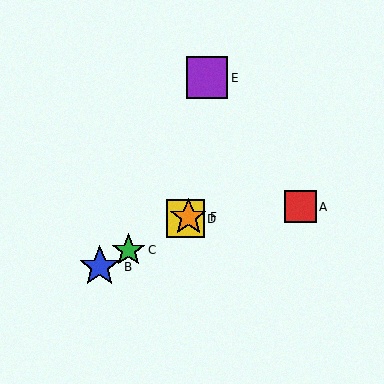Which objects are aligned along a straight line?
Objects B, C, D, F are aligned along a straight line.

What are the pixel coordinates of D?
Object D is at (185, 219).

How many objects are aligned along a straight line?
4 objects (B, C, D, F) are aligned along a straight line.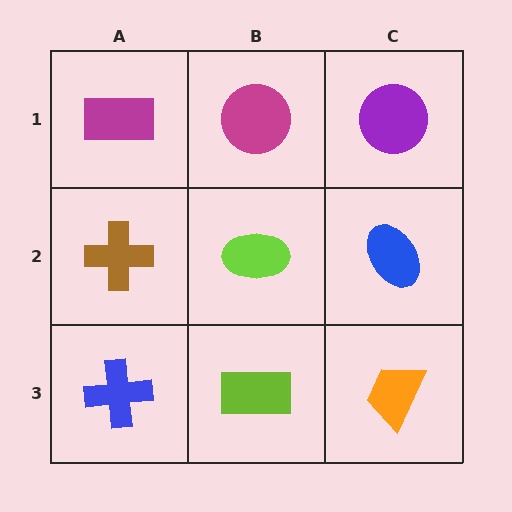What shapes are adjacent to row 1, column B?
A lime ellipse (row 2, column B), a magenta rectangle (row 1, column A), a purple circle (row 1, column C).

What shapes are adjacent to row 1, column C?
A blue ellipse (row 2, column C), a magenta circle (row 1, column B).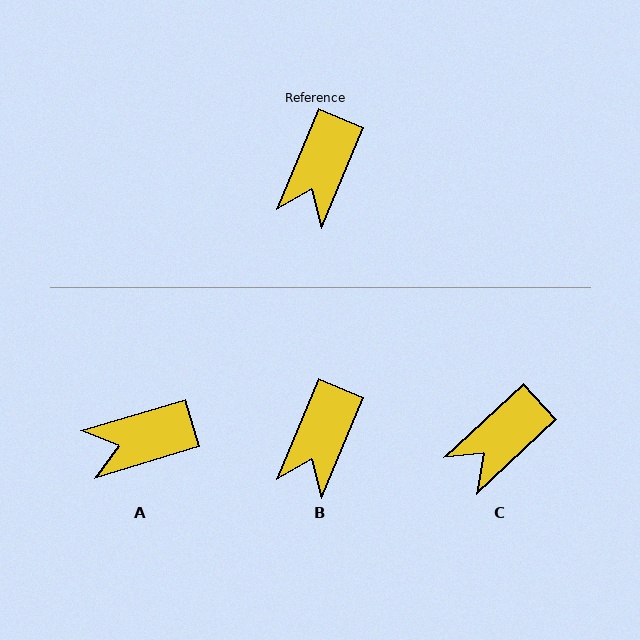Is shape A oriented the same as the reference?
No, it is off by about 51 degrees.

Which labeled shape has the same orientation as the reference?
B.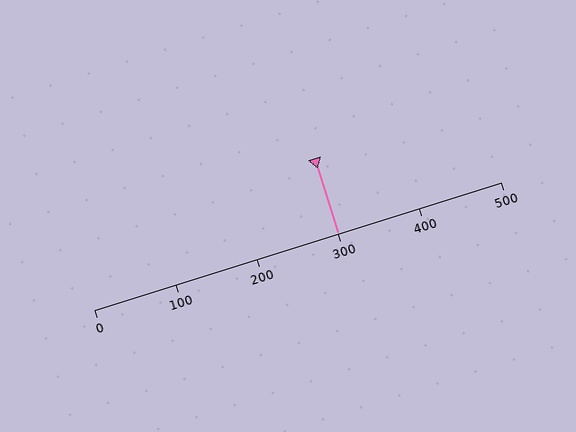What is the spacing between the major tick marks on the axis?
The major ticks are spaced 100 apart.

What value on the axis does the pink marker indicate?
The marker indicates approximately 300.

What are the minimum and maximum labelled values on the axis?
The axis runs from 0 to 500.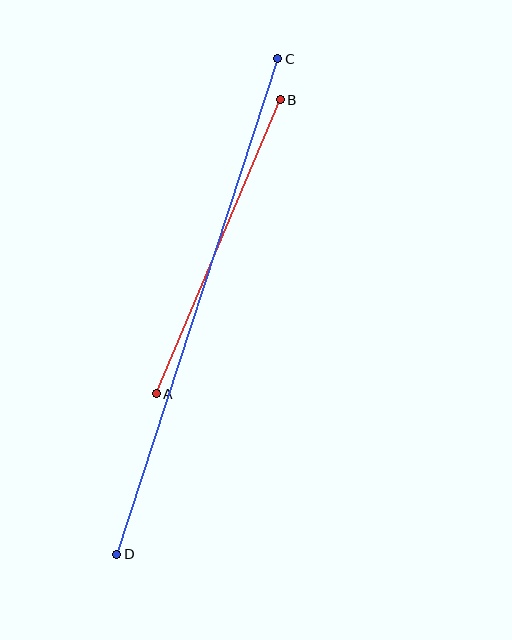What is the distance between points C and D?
The distance is approximately 521 pixels.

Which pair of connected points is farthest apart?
Points C and D are farthest apart.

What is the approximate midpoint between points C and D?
The midpoint is at approximately (197, 307) pixels.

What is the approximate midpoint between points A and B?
The midpoint is at approximately (218, 247) pixels.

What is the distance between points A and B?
The distance is approximately 319 pixels.